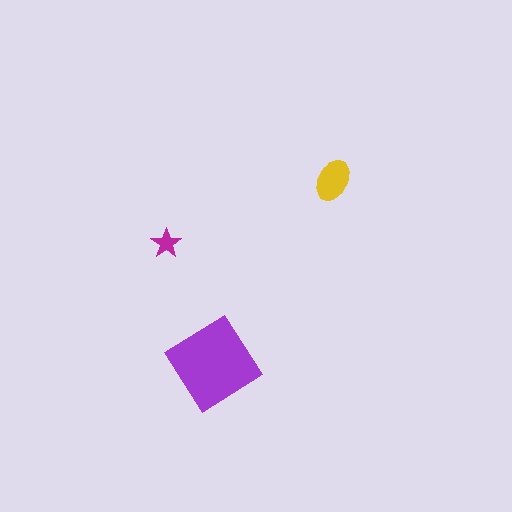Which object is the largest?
The purple diamond.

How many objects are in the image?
There are 3 objects in the image.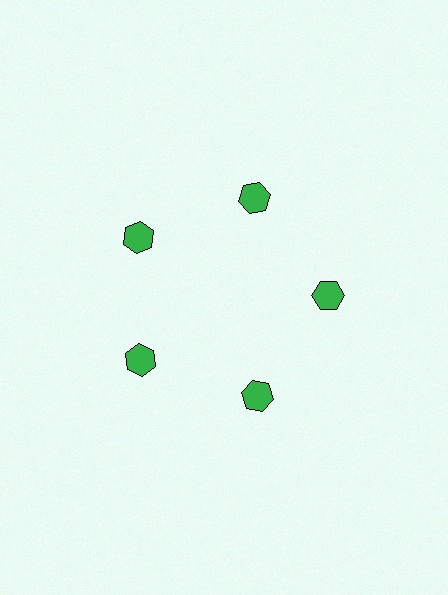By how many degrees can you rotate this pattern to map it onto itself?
The pattern maps onto itself every 72 degrees of rotation.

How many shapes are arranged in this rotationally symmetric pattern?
There are 5 shapes, arranged in 5 groups of 1.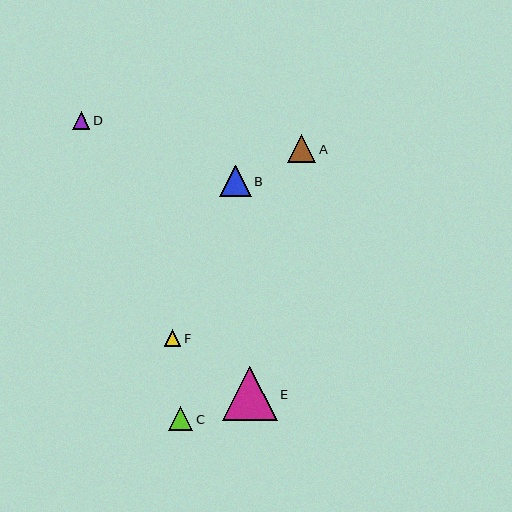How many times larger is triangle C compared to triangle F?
Triangle C is approximately 1.5 times the size of triangle F.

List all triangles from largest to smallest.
From largest to smallest: E, B, A, C, D, F.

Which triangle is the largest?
Triangle E is the largest with a size of approximately 54 pixels.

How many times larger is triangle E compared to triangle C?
Triangle E is approximately 2.2 times the size of triangle C.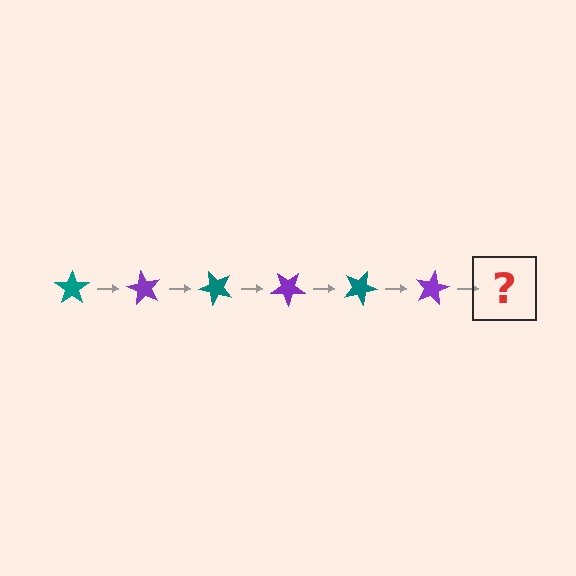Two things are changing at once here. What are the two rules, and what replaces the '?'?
The two rules are that it rotates 60 degrees each step and the color cycles through teal and purple. The '?' should be a teal star, rotated 360 degrees from the start.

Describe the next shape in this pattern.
It should be a teal star, rotated 360 degrees from the start.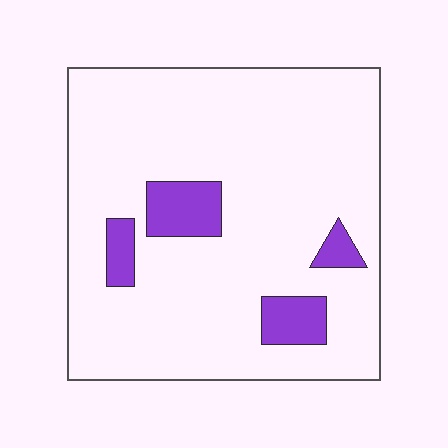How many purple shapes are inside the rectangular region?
4.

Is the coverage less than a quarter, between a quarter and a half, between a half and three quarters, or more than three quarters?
Less than a quarter.